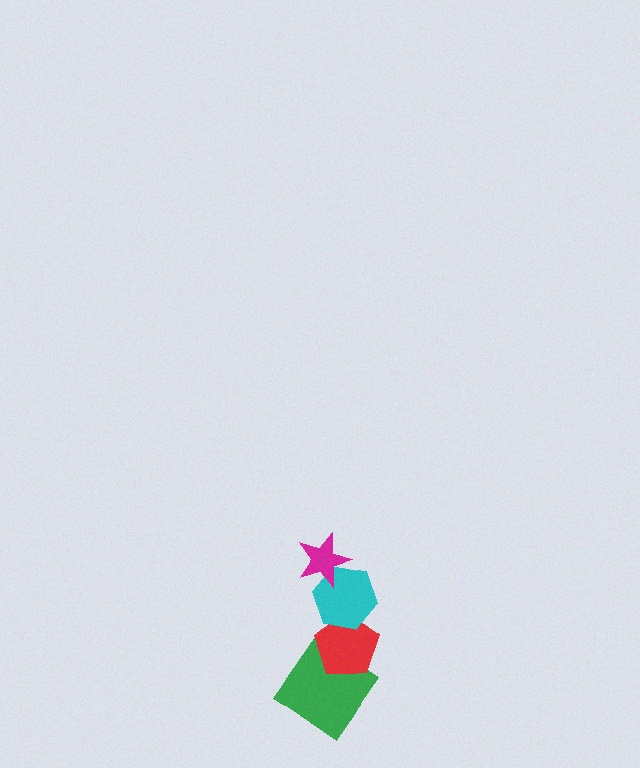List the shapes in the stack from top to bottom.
From top to bottom: the magenta star, the cyan hexagon, the red pentagon, the green diamond.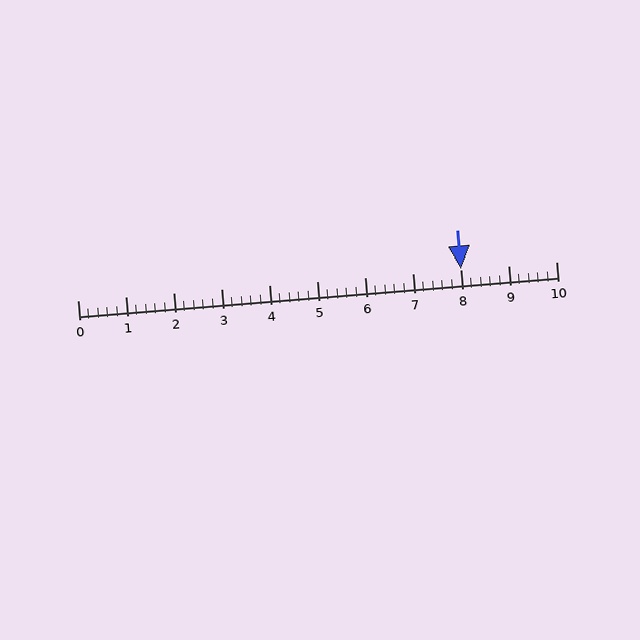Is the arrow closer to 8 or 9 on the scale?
The arrow is closer to 8.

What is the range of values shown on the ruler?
The ruler shows values from 0 to 10.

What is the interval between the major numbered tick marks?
The major tick marks are spaced 1 units apart.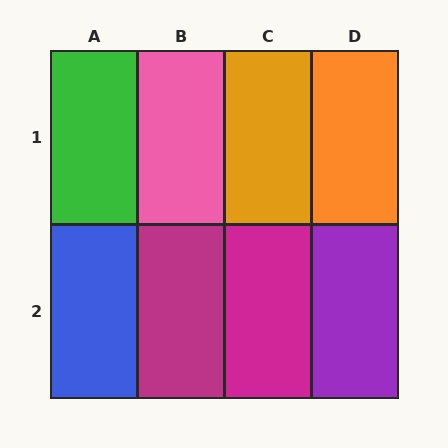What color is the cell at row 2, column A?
Blue.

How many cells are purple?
1 cell is purple.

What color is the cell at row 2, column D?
Purple.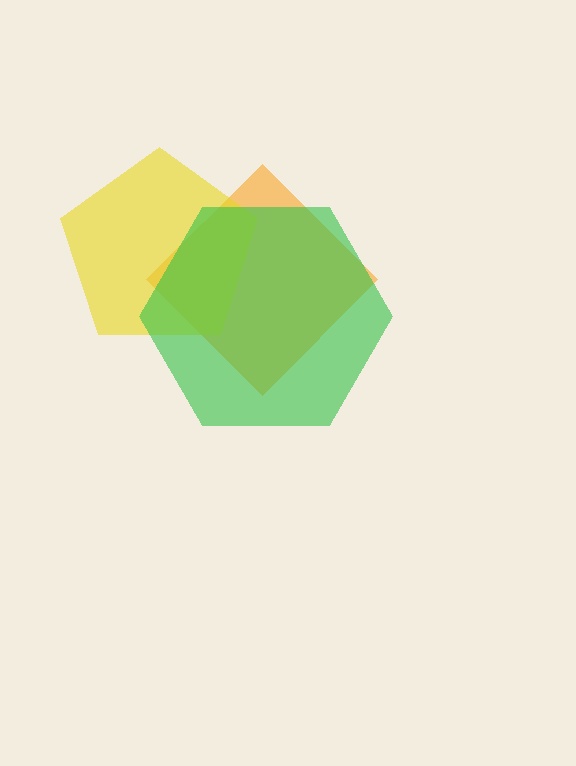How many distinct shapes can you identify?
There are 3 distinct shapes: an orange diamond, a yellow pentagon, a green hexagon.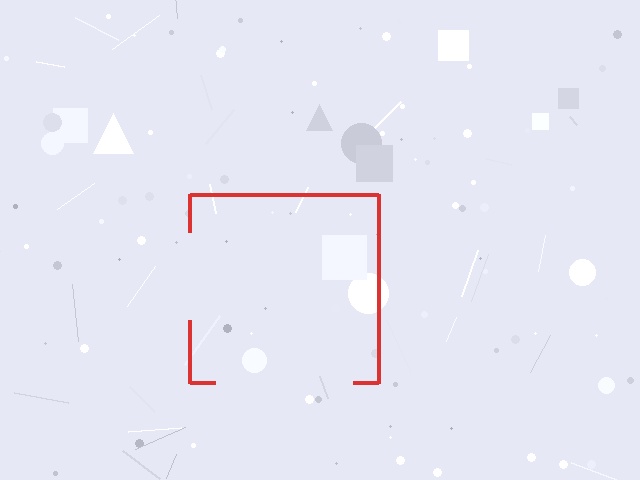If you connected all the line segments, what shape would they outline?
They would outline a square.